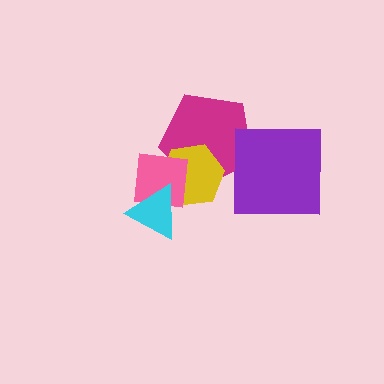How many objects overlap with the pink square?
3 objects overlap with the pink square.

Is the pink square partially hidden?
Yes, it is partially covered by another shape.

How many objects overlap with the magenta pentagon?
3 objects overlap with the magenta pentagon.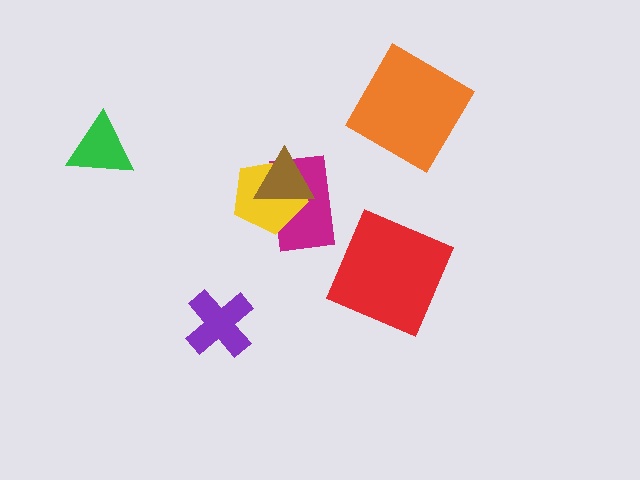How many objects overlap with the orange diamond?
0 objects overlap with the orange diamond.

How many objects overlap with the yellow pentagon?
2 objects overlap with the yellow pentagon.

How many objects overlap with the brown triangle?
2 objects overlap with the brown triangle.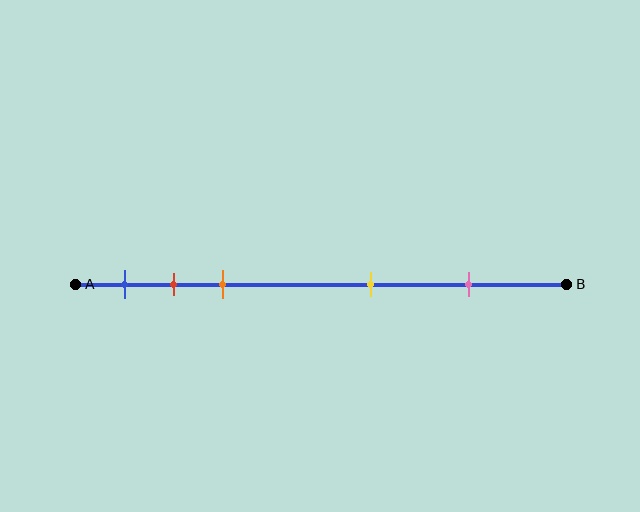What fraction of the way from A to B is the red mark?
The red mark is approximately 20% (0.2) of the way from A to B.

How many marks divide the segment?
There are 5 marks dividing the segment.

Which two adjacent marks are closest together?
The red and orange marks are the closest adjacent pair.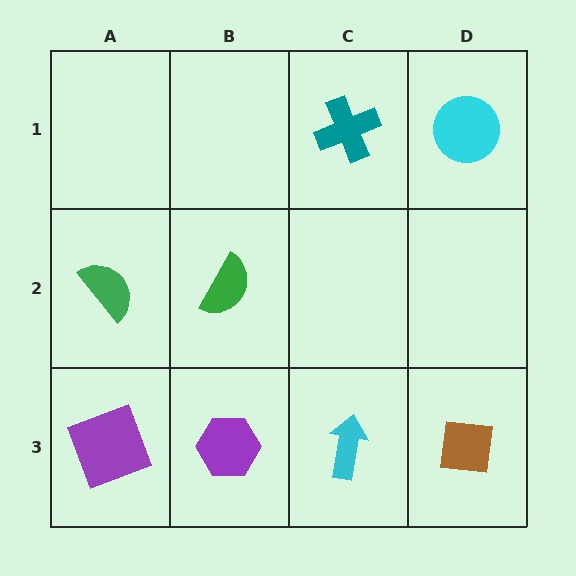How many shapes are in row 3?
4 shapes.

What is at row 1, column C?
A teal cross.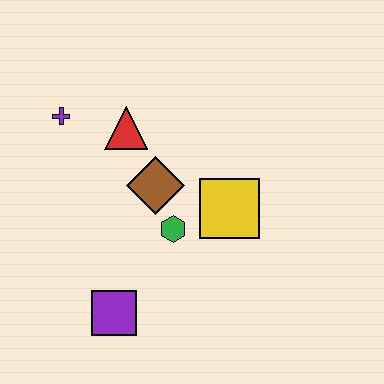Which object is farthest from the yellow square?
The purple cross is farthest from the yellow square.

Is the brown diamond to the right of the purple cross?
Yes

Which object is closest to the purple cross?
The red triangle is closest to the purple cross.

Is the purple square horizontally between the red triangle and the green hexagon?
No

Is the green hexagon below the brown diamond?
Yes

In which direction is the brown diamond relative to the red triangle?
The brown diamond is below the red triangle.